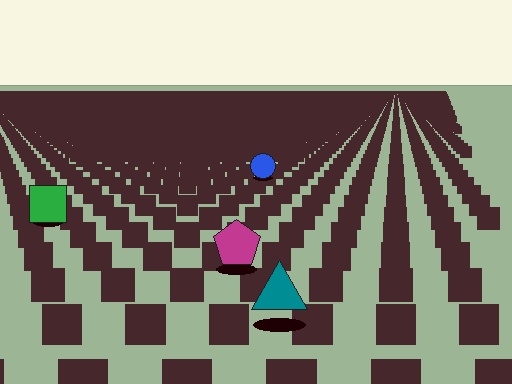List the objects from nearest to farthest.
From nearest to farthest: the teal triangle, the magenta pentagon, the green square, the blue circle.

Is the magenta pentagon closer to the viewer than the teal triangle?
No. The teal triangle is closer — you can tell from the texture gradient: the ground texture is coarser near it.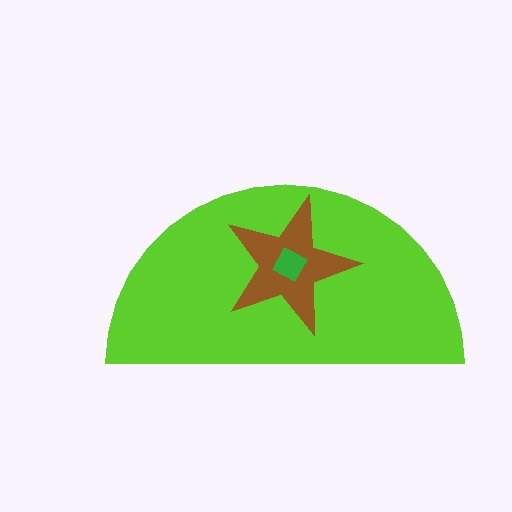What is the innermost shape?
The green square.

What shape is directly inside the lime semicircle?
The brown star.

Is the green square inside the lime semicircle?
Yes.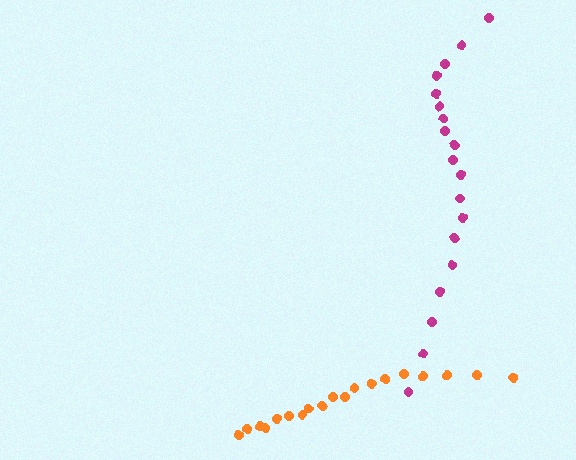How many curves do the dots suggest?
There are 2 distinct paths.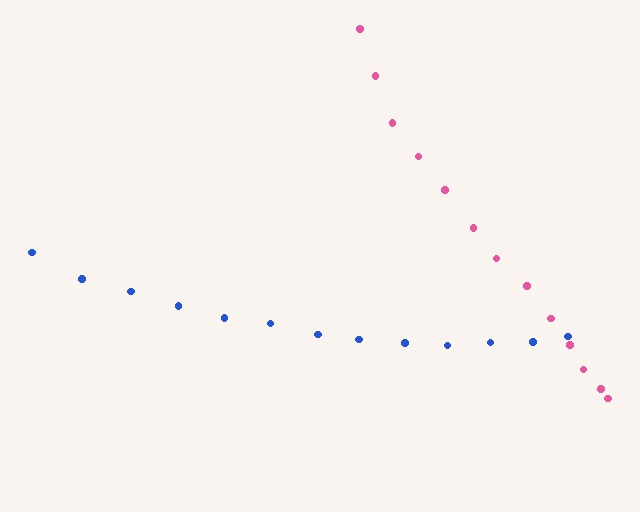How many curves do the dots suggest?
There are 2 distinct paths.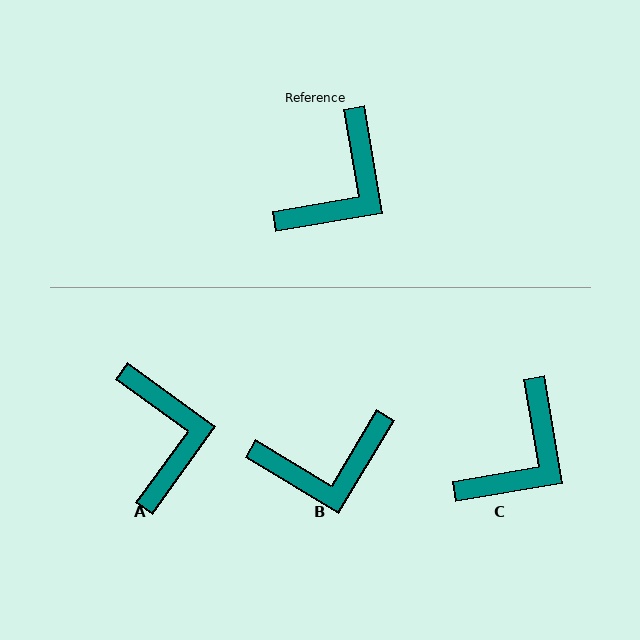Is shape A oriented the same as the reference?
No, it is off by about 44 degrees.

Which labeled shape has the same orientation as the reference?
C.